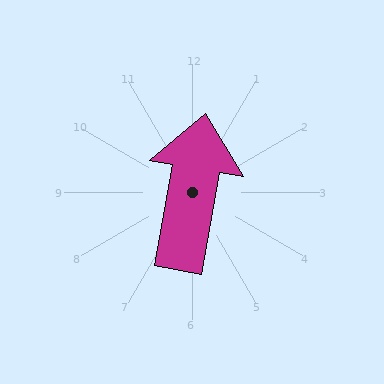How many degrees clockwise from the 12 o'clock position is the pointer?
Approximately 10 degrees.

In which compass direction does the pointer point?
North.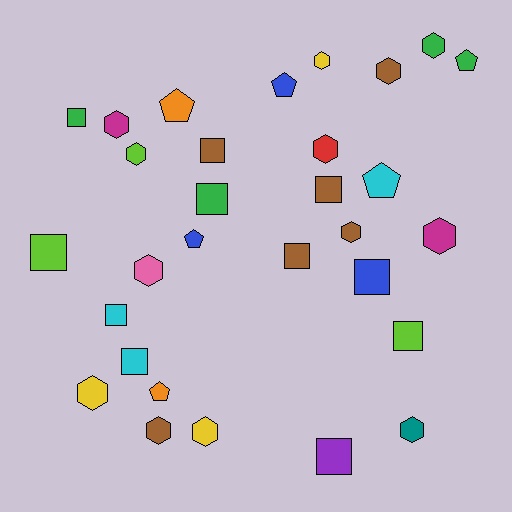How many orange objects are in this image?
There are 2 orange objects.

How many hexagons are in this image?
There are 13 hexagons.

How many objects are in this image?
There are 30 objects.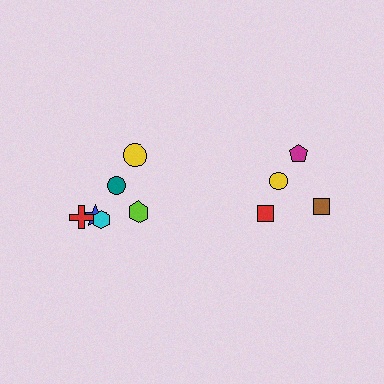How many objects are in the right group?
There are 4 objects.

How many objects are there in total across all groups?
There are 10 objects.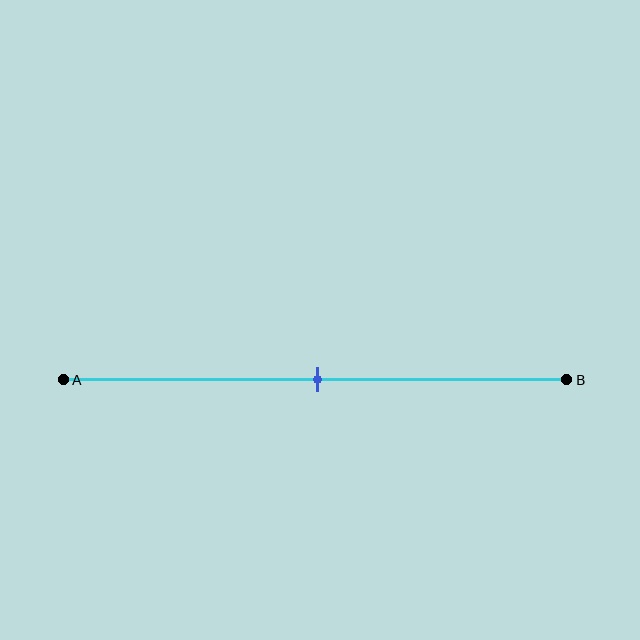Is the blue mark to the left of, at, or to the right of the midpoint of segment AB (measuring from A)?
The blue mark is approximately at the midpoint of segment AB.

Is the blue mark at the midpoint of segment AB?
Yes, the mark is approximately at the midpoint.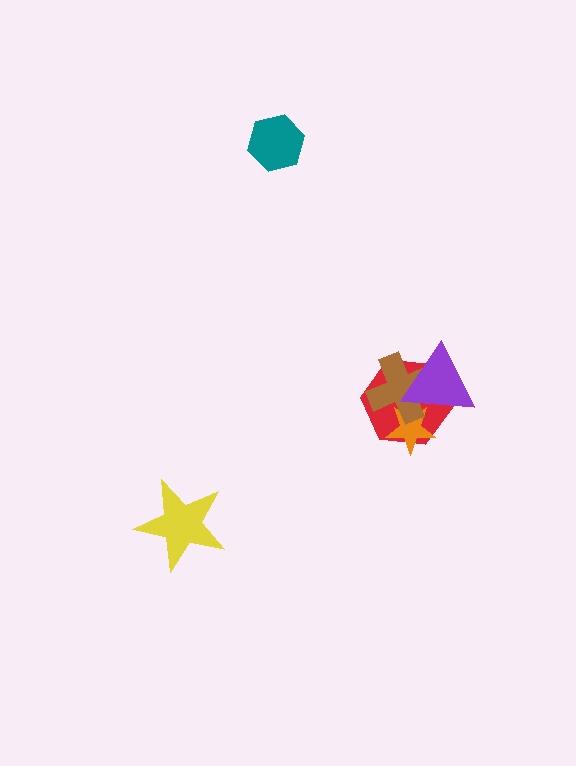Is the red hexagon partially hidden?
Yes, it is partially covered by another shape.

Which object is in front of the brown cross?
The purple triangle is in front of the brown cross.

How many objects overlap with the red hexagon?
3 objects overlap with the red hexagon.